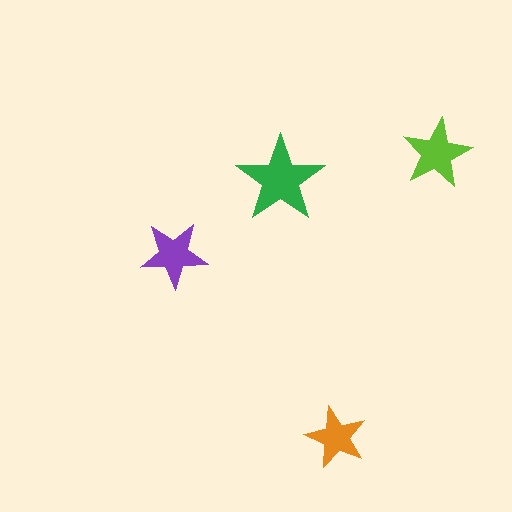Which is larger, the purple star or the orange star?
The purple one.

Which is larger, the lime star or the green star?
The green one.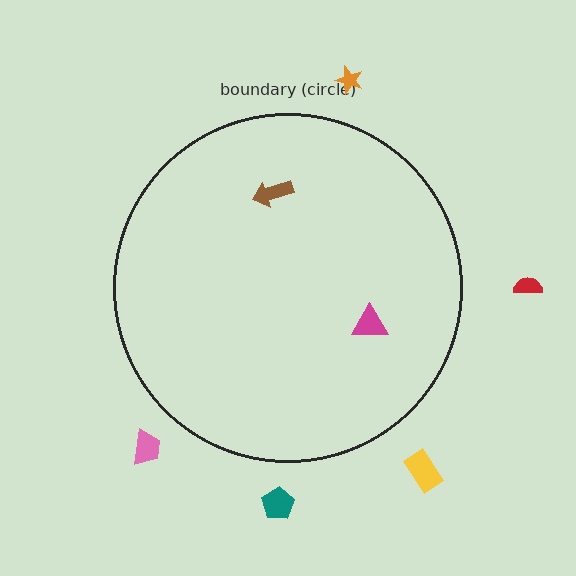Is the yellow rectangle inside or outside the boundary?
Outside.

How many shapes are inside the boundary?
2 inside, 5 outside.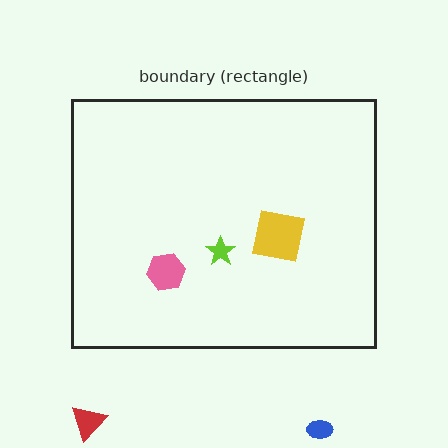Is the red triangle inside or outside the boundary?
Outside.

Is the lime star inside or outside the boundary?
Inside.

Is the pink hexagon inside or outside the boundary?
Inside.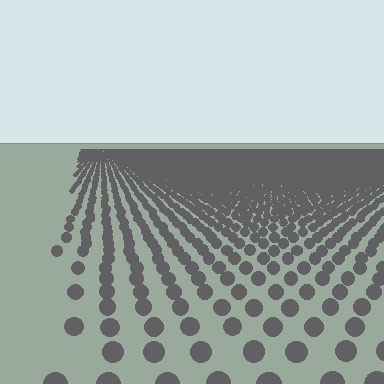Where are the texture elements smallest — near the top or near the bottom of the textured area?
Near the top.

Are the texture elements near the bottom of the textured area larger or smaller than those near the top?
Larger. Near the bottom, elements are closer to the viewer and appear at a bigger on-screen size.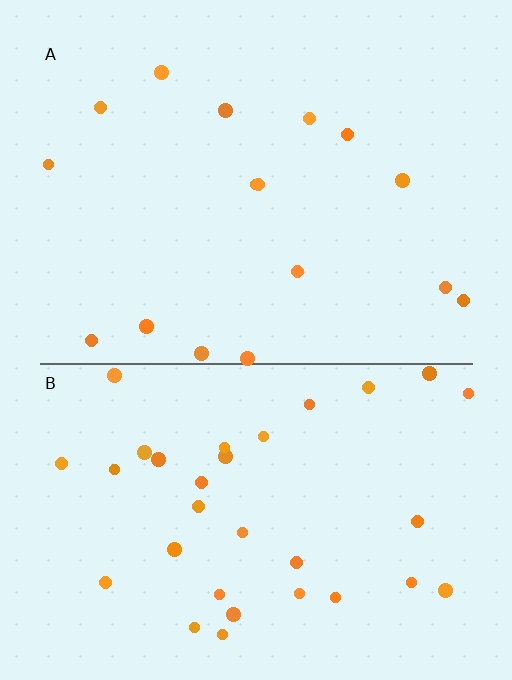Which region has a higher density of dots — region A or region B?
B (the bottom).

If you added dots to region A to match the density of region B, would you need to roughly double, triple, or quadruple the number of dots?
Approximately double.